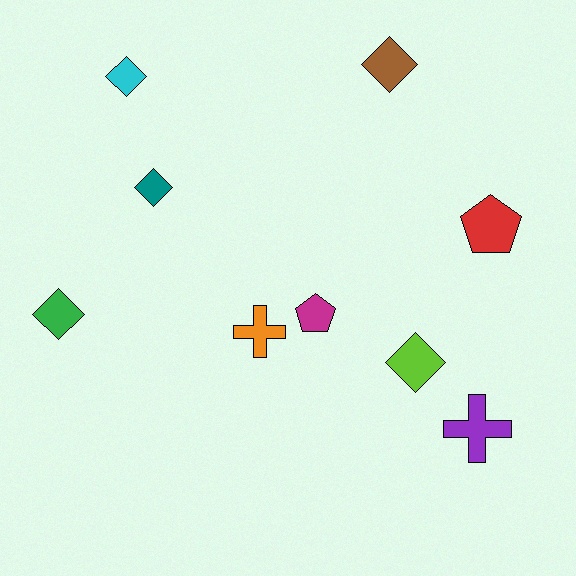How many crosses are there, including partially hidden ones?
There are 2 crosses.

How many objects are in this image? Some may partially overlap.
There are 9 objects.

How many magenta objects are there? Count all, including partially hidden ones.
There is 1 magenta object.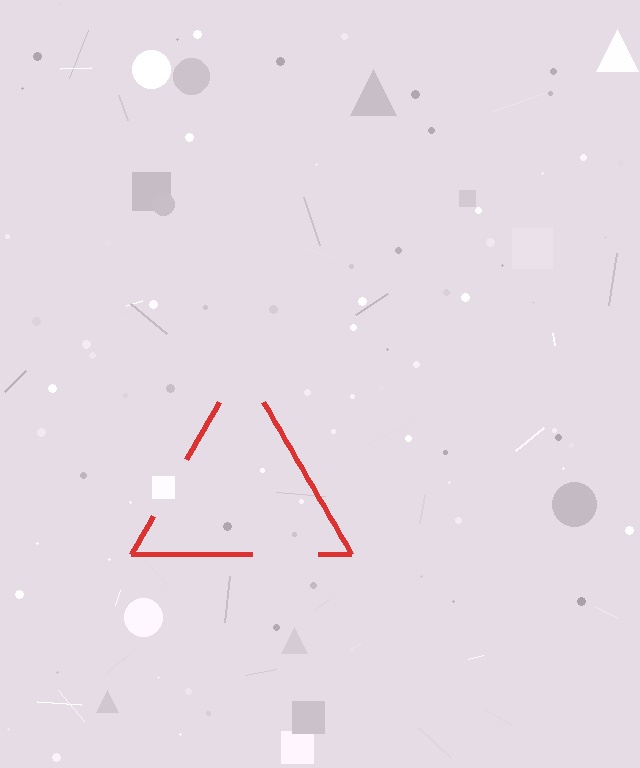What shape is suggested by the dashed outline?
The dashed outline suggests a triangle.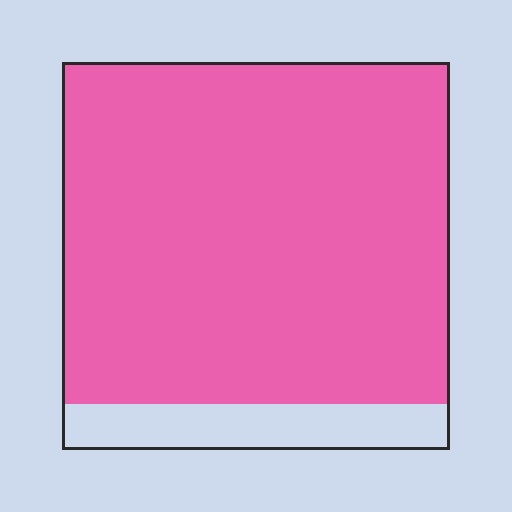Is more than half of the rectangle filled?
Yes.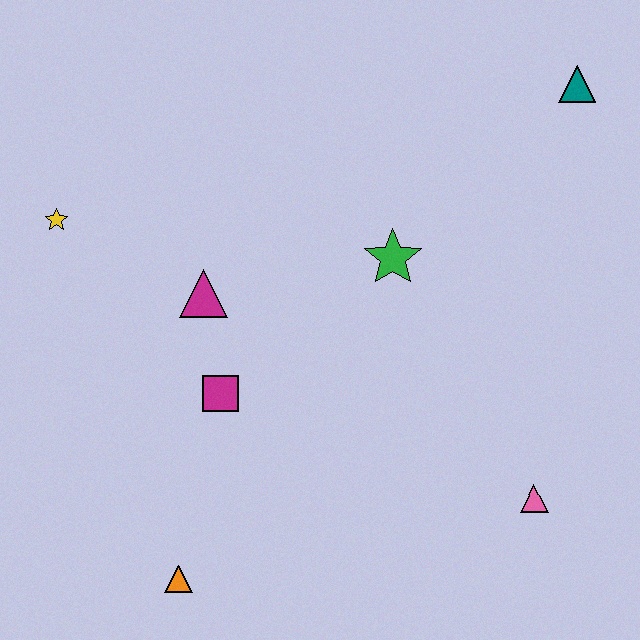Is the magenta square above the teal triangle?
No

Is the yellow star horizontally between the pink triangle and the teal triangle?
No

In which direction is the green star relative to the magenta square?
The green star is to the right of the magenta square.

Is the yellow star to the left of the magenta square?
Yes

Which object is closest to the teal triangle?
The green star is closest to the teal triangle.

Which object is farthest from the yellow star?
The pink triangle is farthest from the yellow star.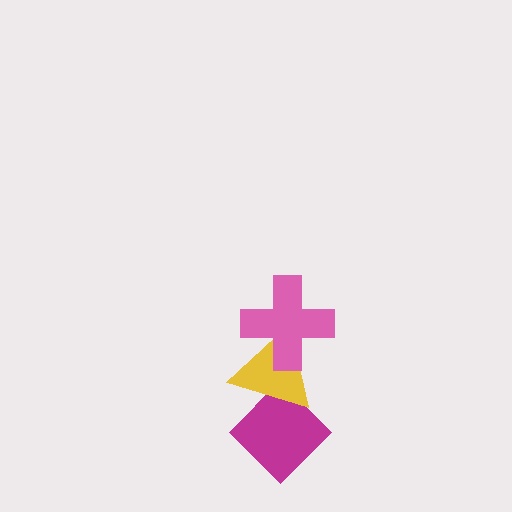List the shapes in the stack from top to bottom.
From top to bottom: the pink cross, the yellow triangle, the magenta diamond.